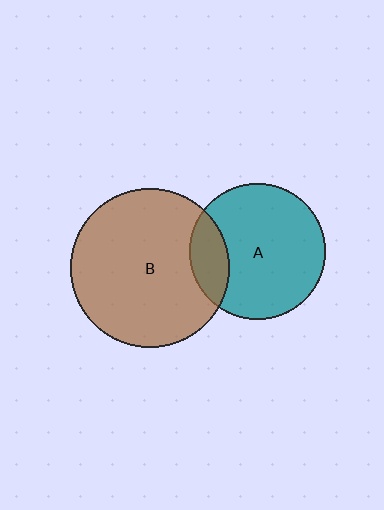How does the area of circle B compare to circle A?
Approximately 1.4 times.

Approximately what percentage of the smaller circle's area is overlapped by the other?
Approximately 20%.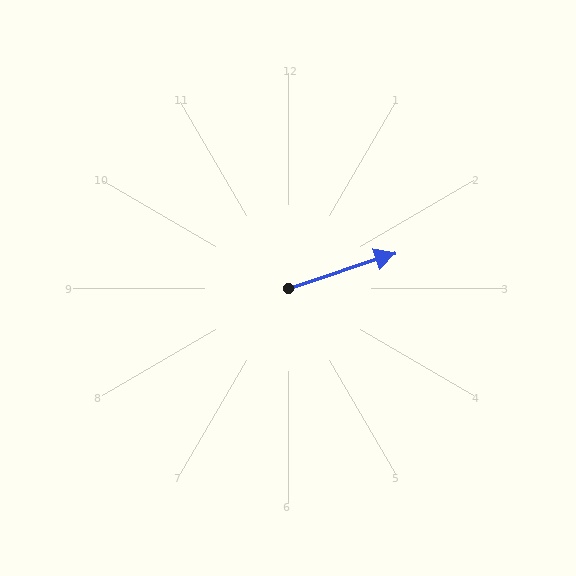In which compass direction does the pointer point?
East.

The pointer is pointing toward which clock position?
Roughly 2 o'clock.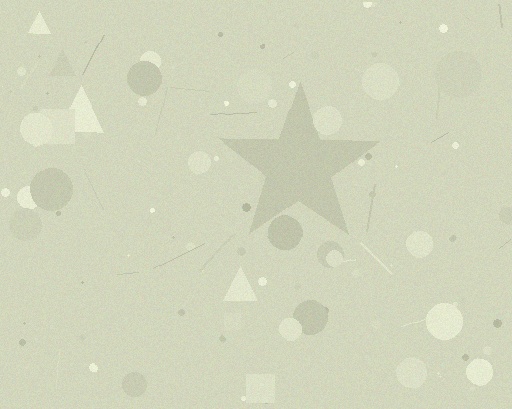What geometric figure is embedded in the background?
A star is embedded in the background.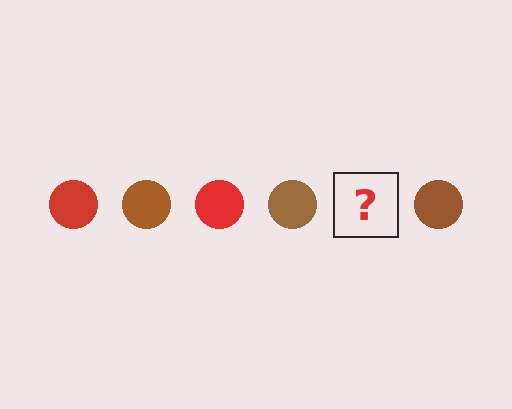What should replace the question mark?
The question mark should be replaced with a red circle.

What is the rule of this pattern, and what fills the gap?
The rule is that the pattern cycles through red, brown circles. The gap should be filled with a red circle.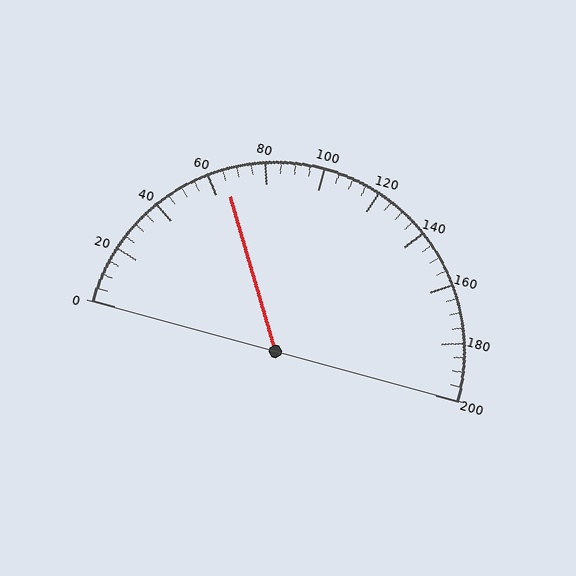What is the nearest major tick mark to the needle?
The nearest major tick mark is 60.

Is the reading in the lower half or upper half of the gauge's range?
The reading is in the lower half of the range (0 to 200).